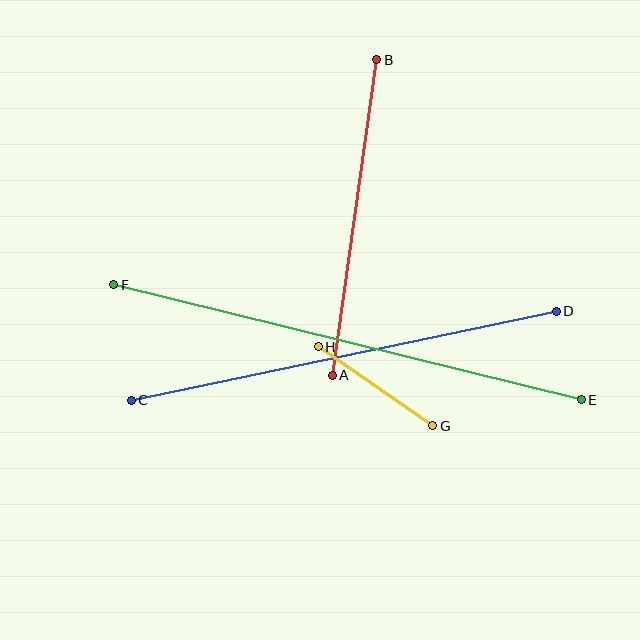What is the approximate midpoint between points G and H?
The midpoint is at approximately (375, 386) pixels.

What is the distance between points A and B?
The distance is approximately 319 pixels.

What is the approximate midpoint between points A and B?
The midpoint is at approximately (354, 217) pixels.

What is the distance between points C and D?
The distance is approximately 434 pixels.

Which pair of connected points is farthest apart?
Points E and F are farthest apart.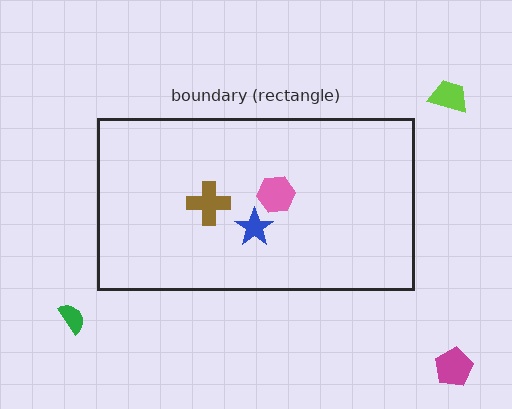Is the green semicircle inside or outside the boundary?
Outside.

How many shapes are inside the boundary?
3 inside, 3 outside.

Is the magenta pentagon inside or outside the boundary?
Outside.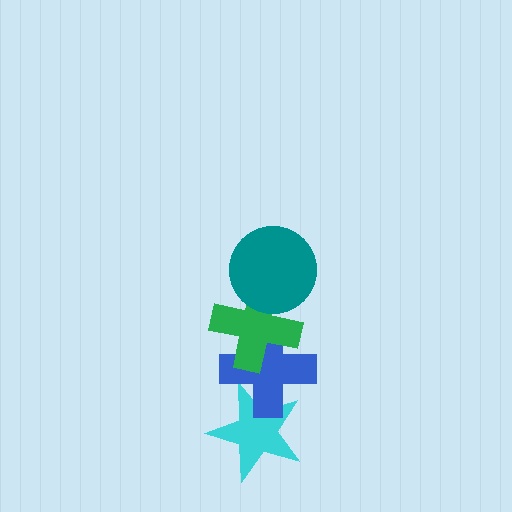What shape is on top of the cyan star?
The blue cross is on top of the cyan star.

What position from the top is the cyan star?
The cyan star is 4th from the top.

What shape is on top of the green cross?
The teal circle is on top of the green cross.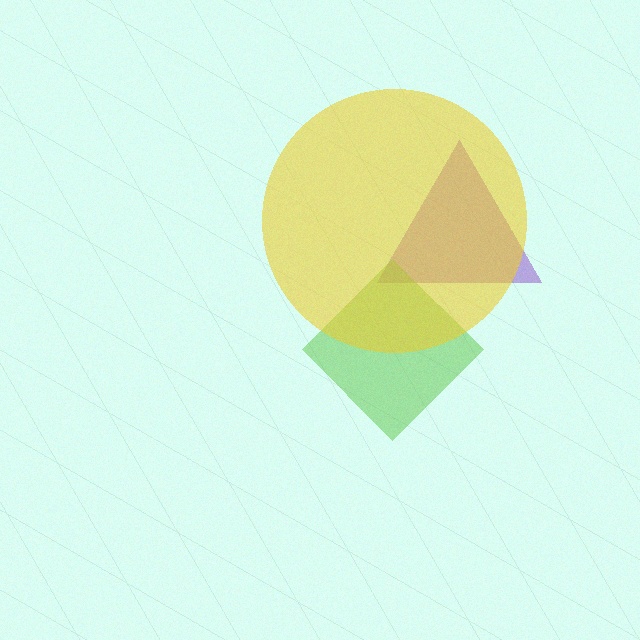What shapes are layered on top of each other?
The layered shapes are: a purple triangle, a lime diamond, a yellow circle.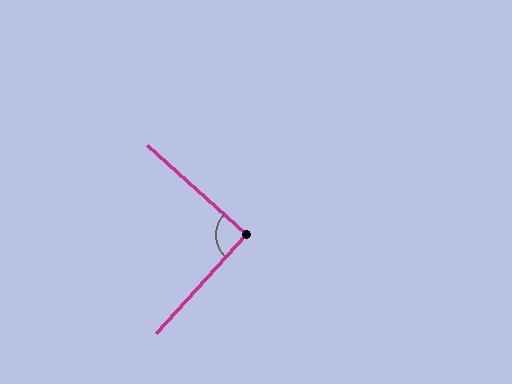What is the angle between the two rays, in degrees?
Approximately 90 degrees.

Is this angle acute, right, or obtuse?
It is approximately a right angle.